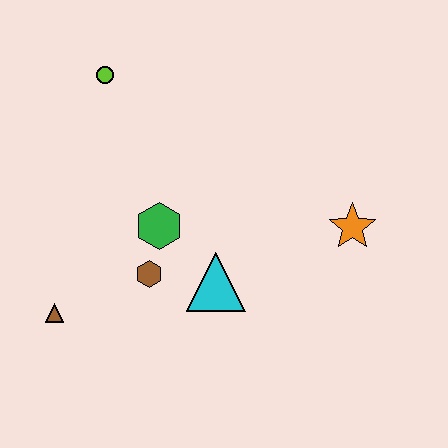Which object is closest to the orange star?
The cyan triangle is closest to the orange star.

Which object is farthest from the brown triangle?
The orange star is farthest from the brown triangle.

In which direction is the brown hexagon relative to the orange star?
The brown hexagon is to the left of the orange star.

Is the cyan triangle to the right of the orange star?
No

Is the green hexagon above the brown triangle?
Yes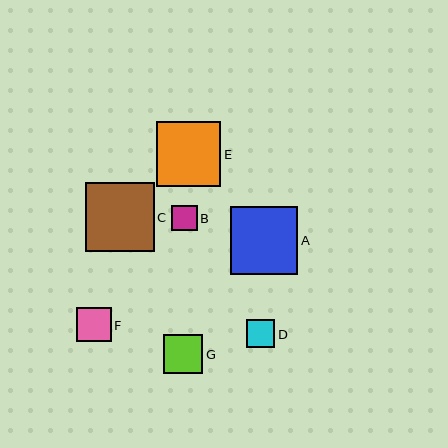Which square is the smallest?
Square B is the smallest with a size of approximately 25 pixels.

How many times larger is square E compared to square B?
Square E is approximately 2.6 times the size of square B.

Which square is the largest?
Square C is the largest with a size of approximately 68 pixels.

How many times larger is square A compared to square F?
Square A is approximately 2.0 times the size of square F.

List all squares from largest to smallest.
From largest to smallest: C, A, E, G, F, D, B.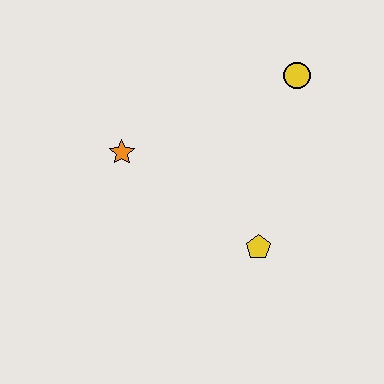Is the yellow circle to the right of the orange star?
Yes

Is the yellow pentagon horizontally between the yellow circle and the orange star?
Yes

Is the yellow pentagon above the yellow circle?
No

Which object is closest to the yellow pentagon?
The orange star is closest to the yellow pentagon.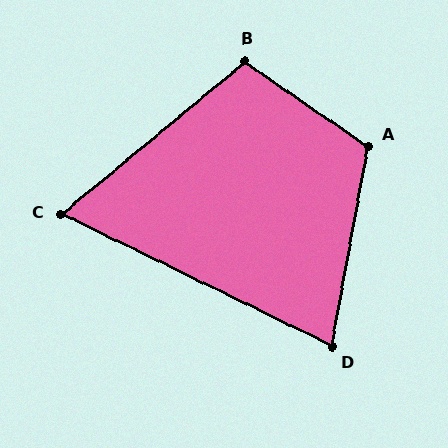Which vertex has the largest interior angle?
A, at approximately 114 degrees.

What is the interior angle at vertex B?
Approximately 106 degrees (obtuse).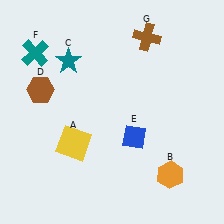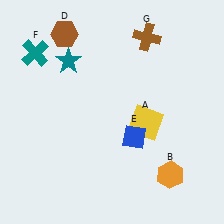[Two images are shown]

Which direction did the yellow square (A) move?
The yellow square (A) moved right.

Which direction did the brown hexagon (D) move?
The brown hexagon (D) moved up.